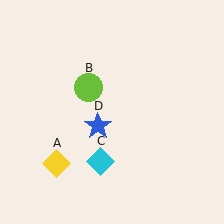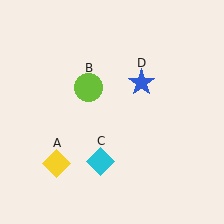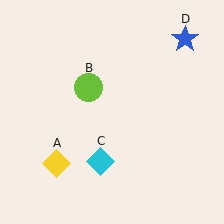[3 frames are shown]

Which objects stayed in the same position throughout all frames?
Yellow diamond (object A) and lime circle (object B) and cyan diamond (object C) remained stationary.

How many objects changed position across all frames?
1 object changed position: blue star (object D).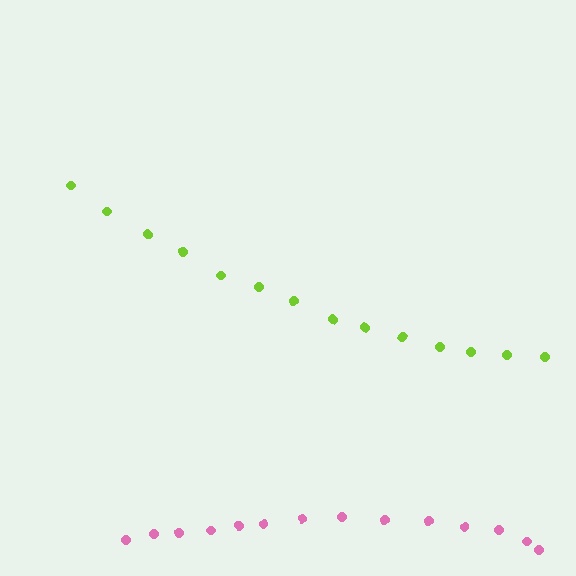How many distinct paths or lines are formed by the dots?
There are 2 distinct paths.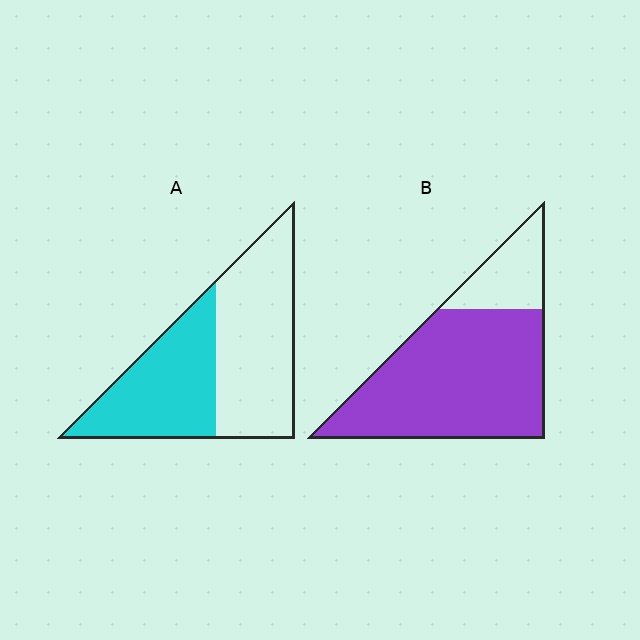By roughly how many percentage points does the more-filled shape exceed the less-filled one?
By roughly 35 percentage points (B over A).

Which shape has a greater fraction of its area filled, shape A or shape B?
Shape B.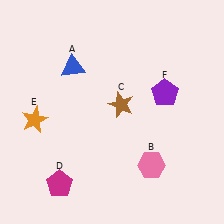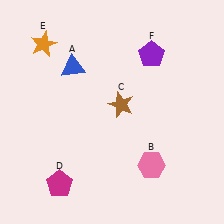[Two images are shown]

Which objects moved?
The objects that moved are: the orange star (E), the purple pentagon (F).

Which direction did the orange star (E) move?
The orange star (E) moved up.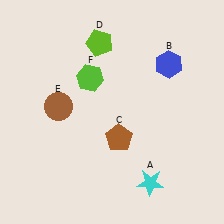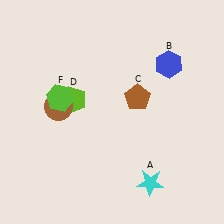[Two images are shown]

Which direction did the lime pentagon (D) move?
The lime pentagon (D) moved down.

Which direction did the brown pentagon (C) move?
The brown pentagon (C) moved up.